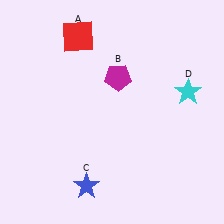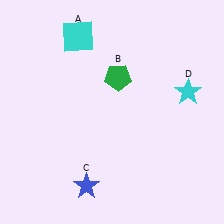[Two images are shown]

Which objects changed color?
A changed from red to cyan. B changed from magenta to green.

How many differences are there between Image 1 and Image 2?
There are 2 differences between the two images.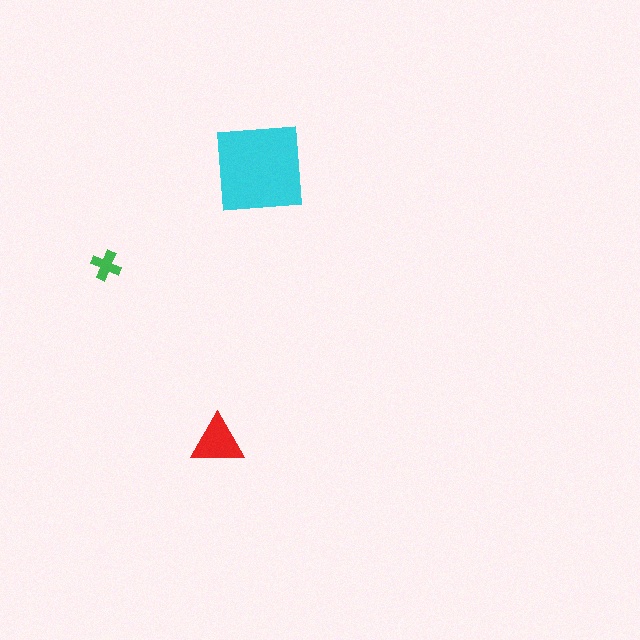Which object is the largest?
The cyan square.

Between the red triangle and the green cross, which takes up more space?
The red triangle.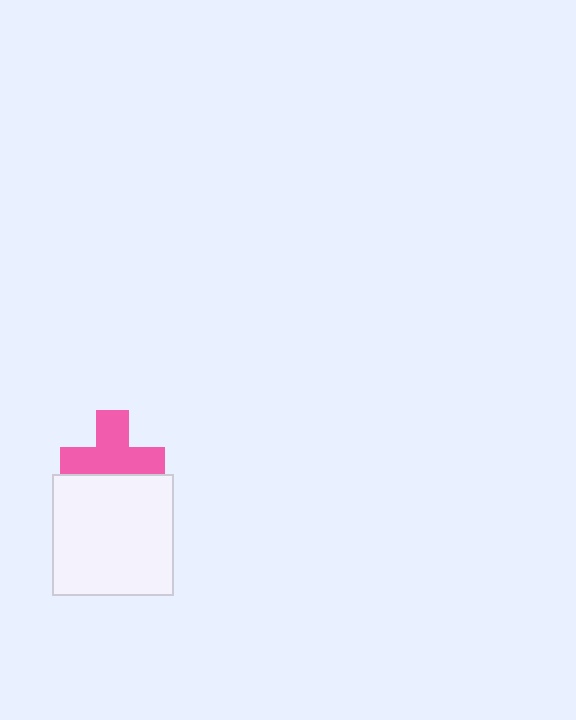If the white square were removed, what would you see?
You would see the complete pink cross.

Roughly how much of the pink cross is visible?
Most of it is visible (roughly 69%).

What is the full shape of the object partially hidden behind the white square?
The partially hidden object is a pink cross.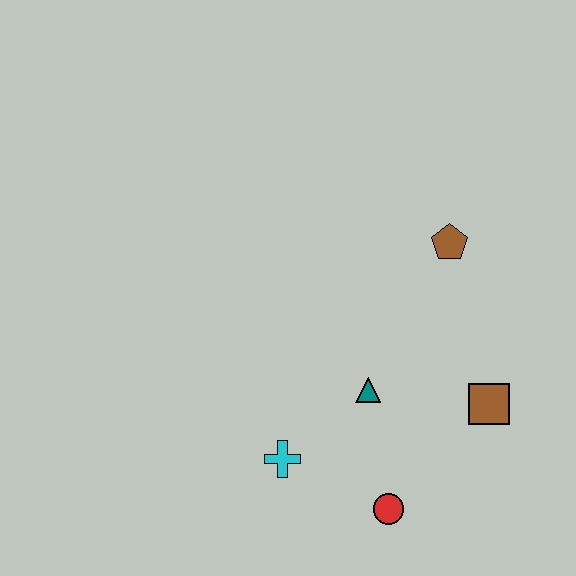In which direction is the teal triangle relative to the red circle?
The teal triangle is above the red circle.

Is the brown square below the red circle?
No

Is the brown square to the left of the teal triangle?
No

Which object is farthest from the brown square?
The cyan cross is farthest from the brown square.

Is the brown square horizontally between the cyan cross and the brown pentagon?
No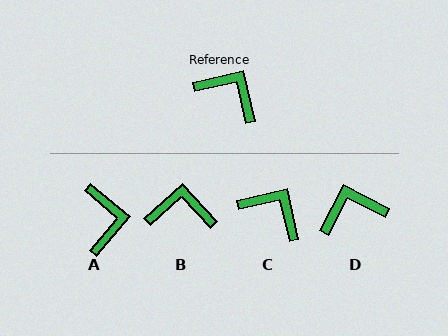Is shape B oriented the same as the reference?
No, it is off by about 29 degrees.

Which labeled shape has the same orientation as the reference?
C.